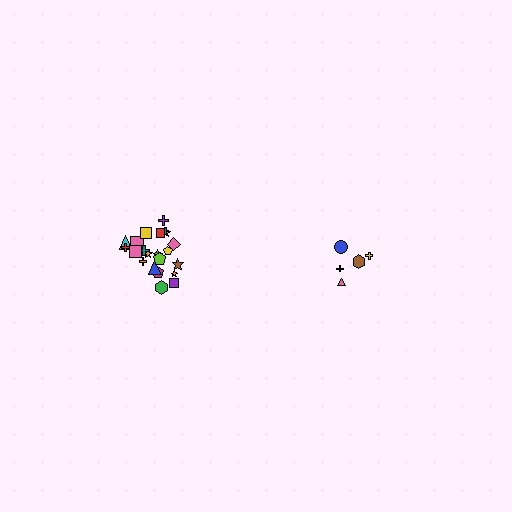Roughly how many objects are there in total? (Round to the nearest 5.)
Roughly 25 objects in total.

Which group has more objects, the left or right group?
The left group.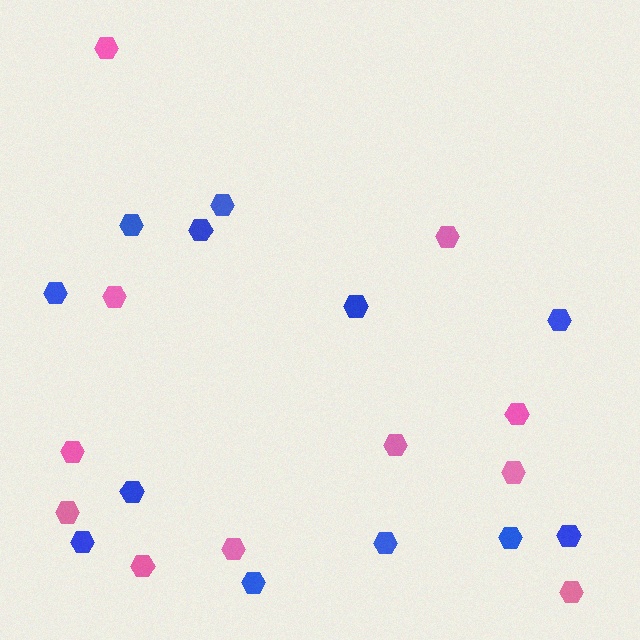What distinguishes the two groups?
There are 2 groups: one group of blue hexagons (12) and one group of pink hexagons (11).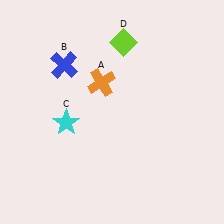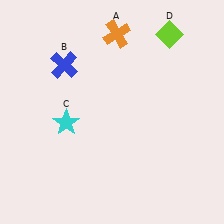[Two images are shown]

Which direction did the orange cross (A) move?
The orange cross (A) moved up.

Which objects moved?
The objects that moved are: the orange cross (A), the lime diamond (D).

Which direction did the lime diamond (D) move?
The lime diamond (D) moved right.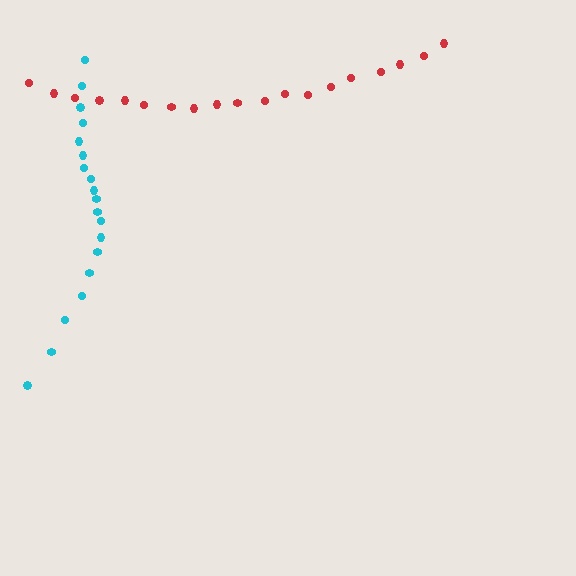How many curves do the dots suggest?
There are 2 distinct paths.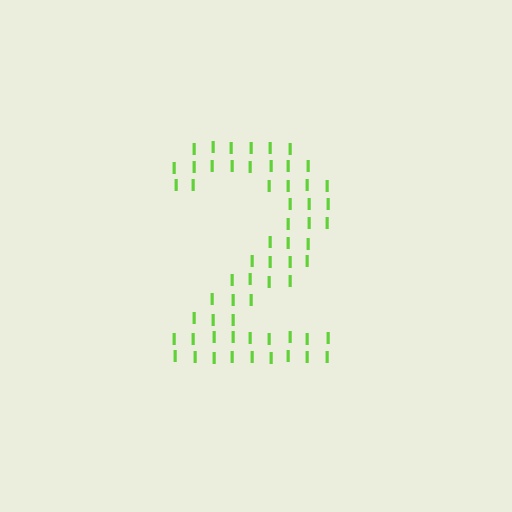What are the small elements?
The small elements are letter I's.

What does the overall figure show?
The overall figure shows the digit 2.